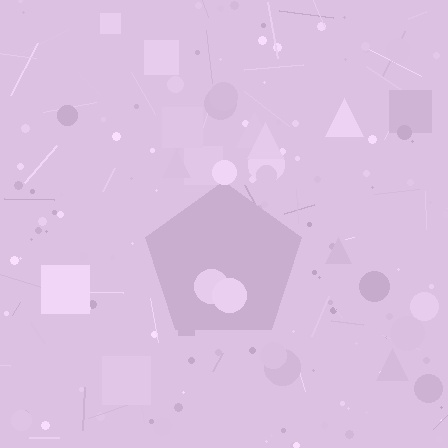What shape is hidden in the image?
A pentagon is hidden in the image.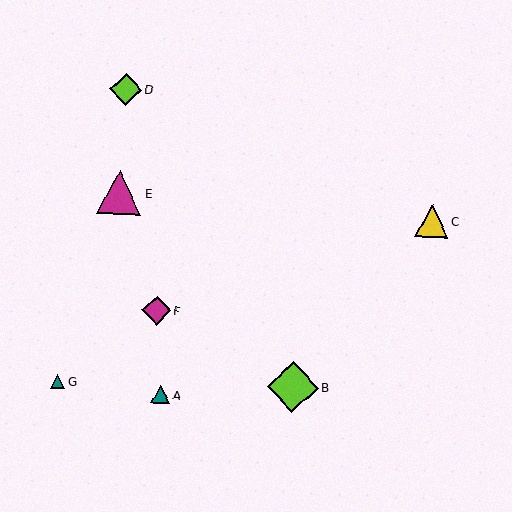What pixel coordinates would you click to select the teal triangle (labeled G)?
Click at (58, 382) to select the teal triangle G.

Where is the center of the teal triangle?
The center of the teal triangle is at (161, 394).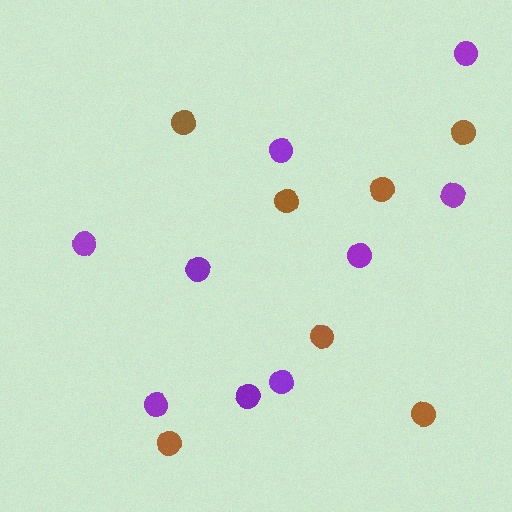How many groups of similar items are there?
There are 2 groups: one group of brown circles (7) and one group of purple circles (9).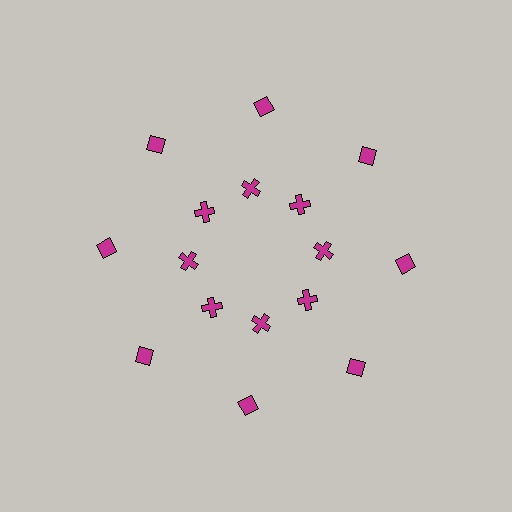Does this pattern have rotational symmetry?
Yes, this pattern has 8-fold rotational symmetry. It looks the same after rotating 45 degrees around the center.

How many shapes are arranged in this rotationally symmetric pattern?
There are 16 shapes, arranged in 8 groups of 2.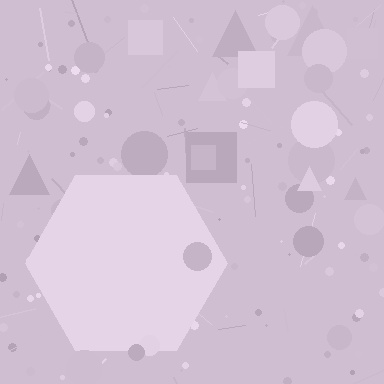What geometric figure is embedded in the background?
A hexagon is embedded in the background.